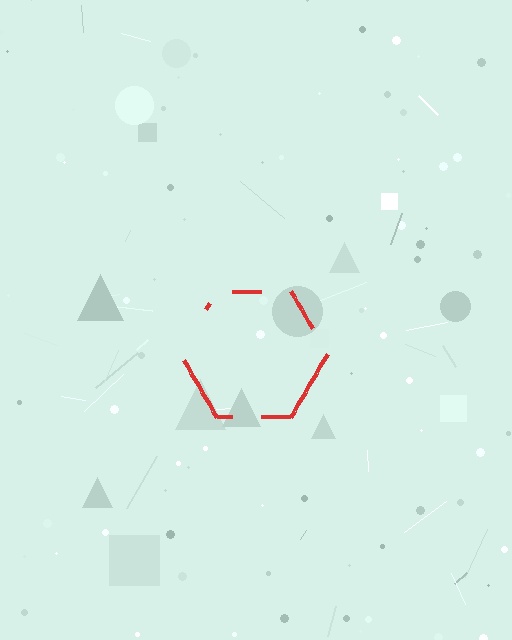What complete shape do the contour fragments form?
The contour fragments form a hexagon.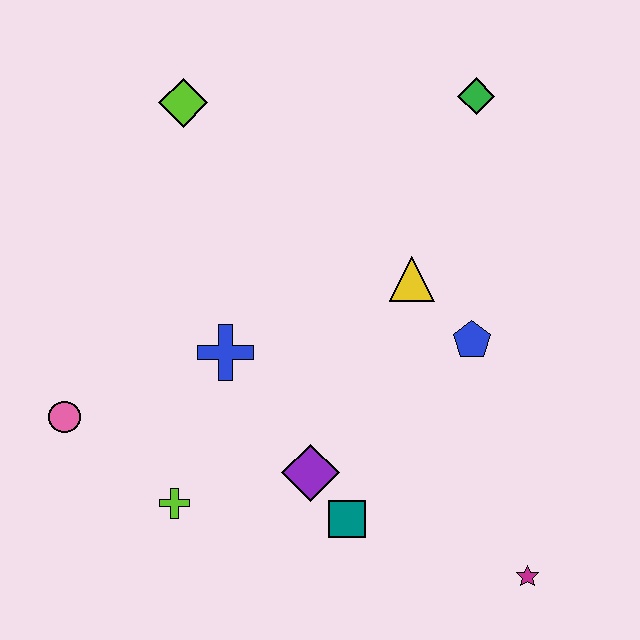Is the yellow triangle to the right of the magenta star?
No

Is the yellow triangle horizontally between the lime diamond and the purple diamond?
No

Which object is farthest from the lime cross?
The green diamond is farthest from the lime cross.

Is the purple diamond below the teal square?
No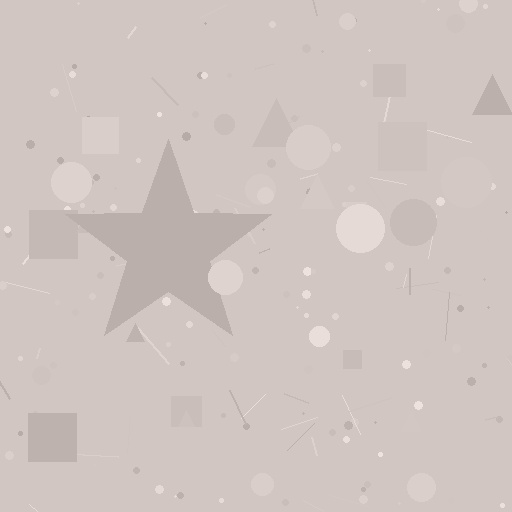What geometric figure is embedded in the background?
A star is embedded in the background.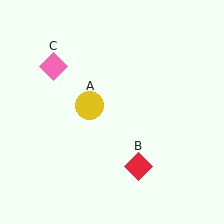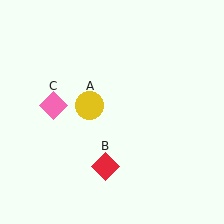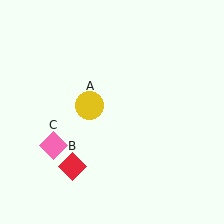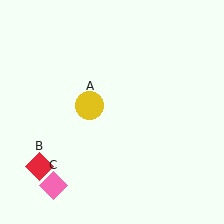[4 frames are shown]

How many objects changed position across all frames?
2 objects changed position: red diamond (object B), pink diamond (object C).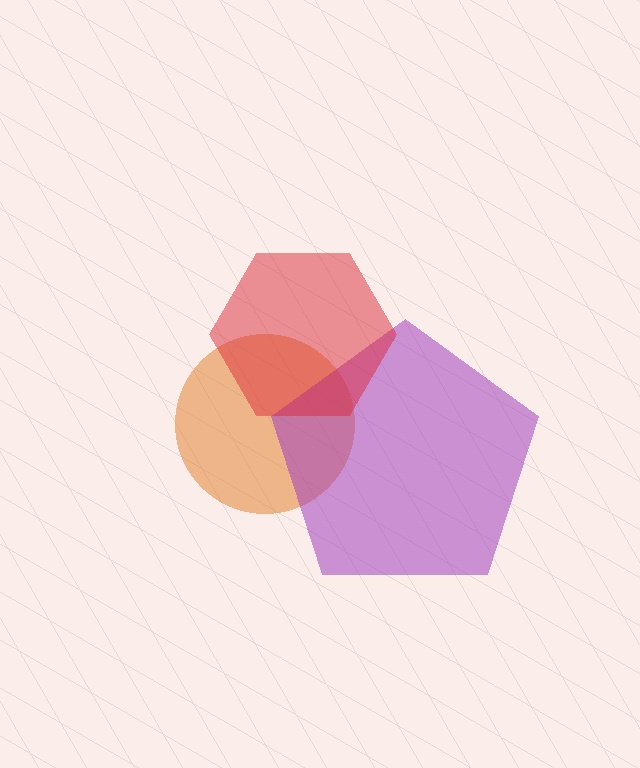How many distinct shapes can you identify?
There are 3 distinct shapes: an orange circle, a purple pentagon, a red hexagon.